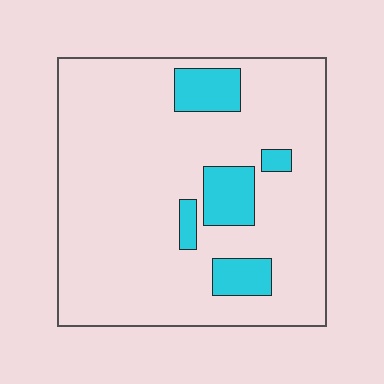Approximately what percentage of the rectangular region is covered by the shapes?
Approximately 15%.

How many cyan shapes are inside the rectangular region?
5.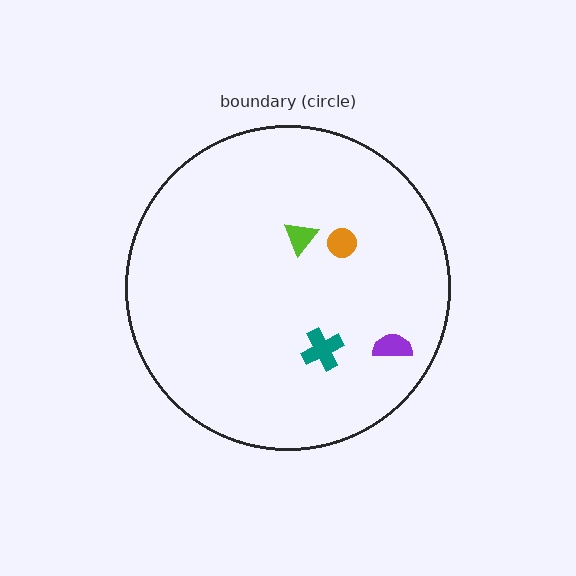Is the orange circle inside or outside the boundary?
Inside.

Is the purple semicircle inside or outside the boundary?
Inside.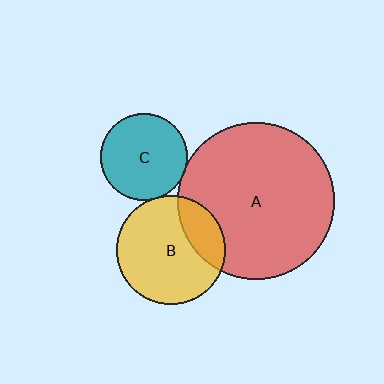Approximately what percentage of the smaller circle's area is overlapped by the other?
Approximately 25%.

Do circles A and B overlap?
Yes.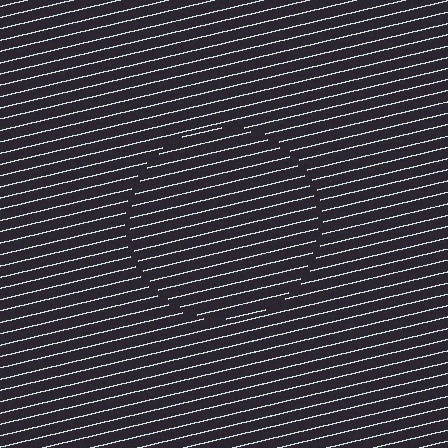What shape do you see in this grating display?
An illusory circle. The interior of the shape contains the same grating, shifted by half a period — the contour is defined by the phase discontinuity where line-ends from the inner and outer gratings abut.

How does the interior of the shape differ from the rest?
The interior of the shape contains the same grating, shifted by half a period — the contour is defined by the phase discontinuity where line-ends from the inner and outer gratings abut.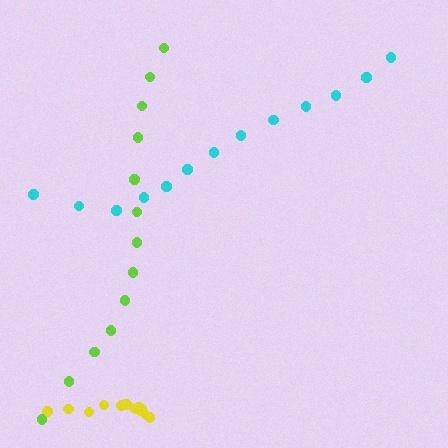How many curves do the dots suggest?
There are 3 distinct paths.